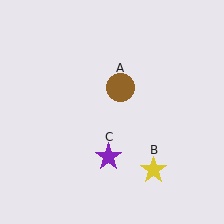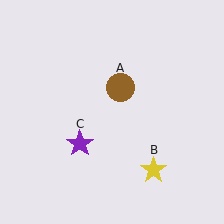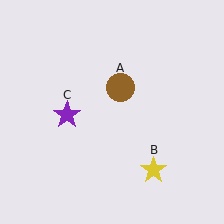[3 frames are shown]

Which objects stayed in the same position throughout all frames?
Brown circle (object A) and yellow star (object B) remained stationary.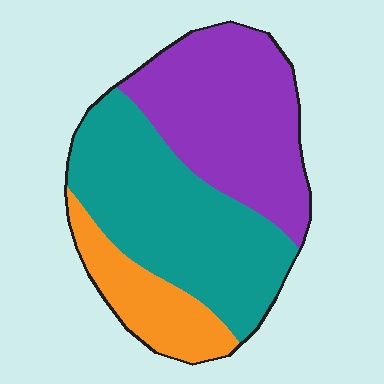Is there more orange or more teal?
Teal.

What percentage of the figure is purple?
Purple covers about 40% of the figure.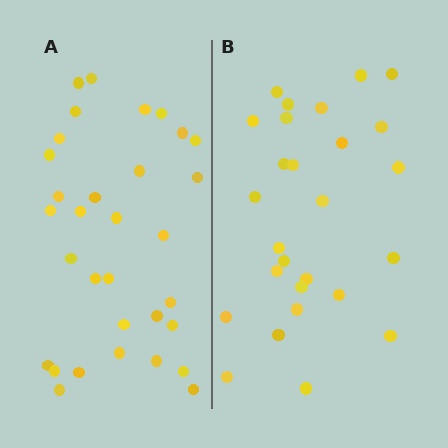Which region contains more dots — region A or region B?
Region A (the left region) has more dots.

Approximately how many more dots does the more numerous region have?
Region A has about 5 more dots than region B.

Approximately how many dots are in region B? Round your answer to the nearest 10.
About 30 dots. (The exact count is 27, which rounds to 30.)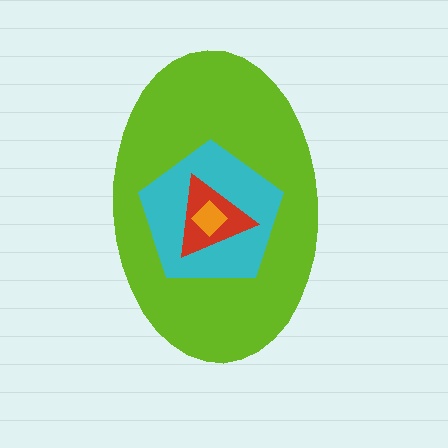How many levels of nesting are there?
4.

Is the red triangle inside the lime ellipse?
Yes.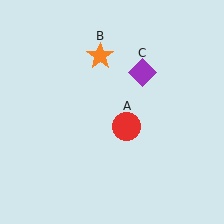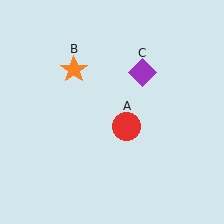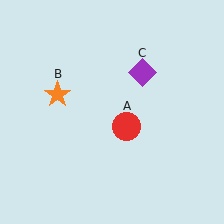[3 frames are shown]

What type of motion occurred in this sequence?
The orange star (object B) rotated counterclockwise around the center of the scene.